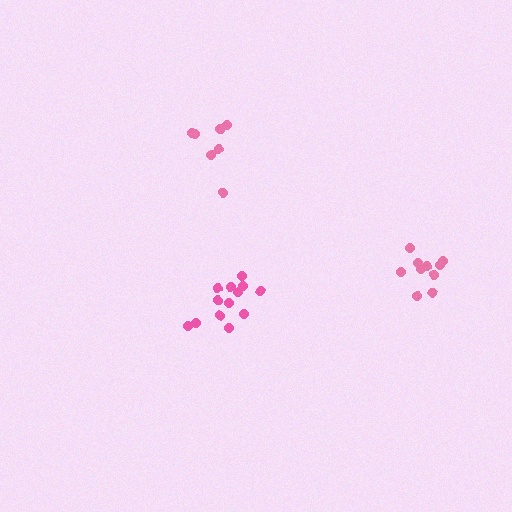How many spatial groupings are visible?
There are 3 spatial groupings.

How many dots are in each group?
Group 1: 10 dots, Group 2: 7 dots, Group 3: 13 dots (30 total).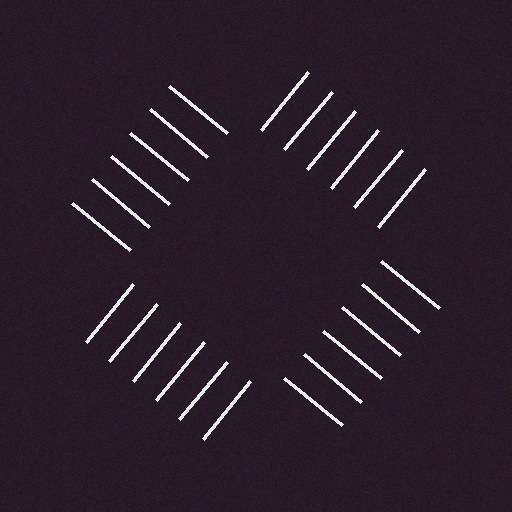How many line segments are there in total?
24 — 6 along each of the 4 edges.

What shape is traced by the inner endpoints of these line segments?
An illusory square — the line segments terminate on its edges but no continuous stroke is drawn.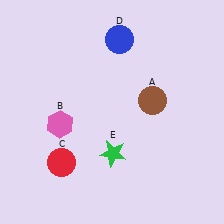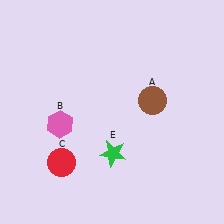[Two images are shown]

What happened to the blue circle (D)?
The blue circle (D) was removed in Image 2. It was in the top-right area of Image 1.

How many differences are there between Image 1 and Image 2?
There is 1 difference between the two images.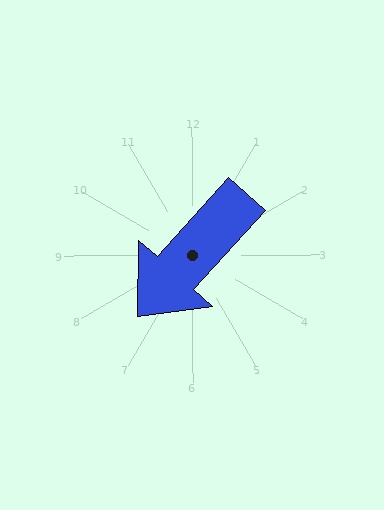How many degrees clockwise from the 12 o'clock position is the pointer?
Approximately 222 degrees.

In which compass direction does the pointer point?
Southwest.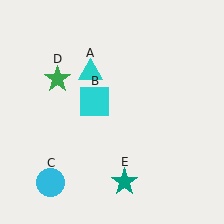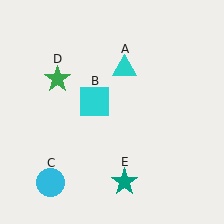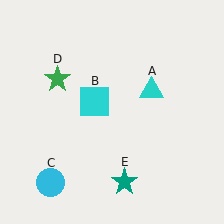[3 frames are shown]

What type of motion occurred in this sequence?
The cyan triangle (object A) rotated clockwise around the center of the scene.